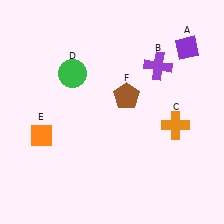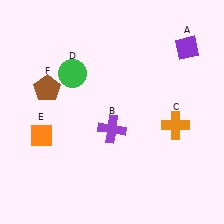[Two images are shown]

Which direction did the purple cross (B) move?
The purple cross (B) moved down.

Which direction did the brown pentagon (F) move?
The brown pentagon (F) moved left.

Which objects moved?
The objects that moved are: the purple cross (B), the brown pentagon (F).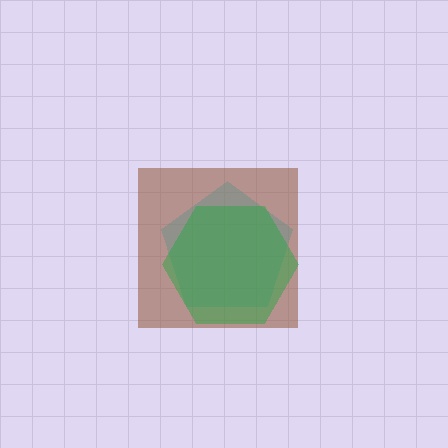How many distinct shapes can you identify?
There are 3 distinct shapes: a cyan pentagon, a brown square, a green hexagon.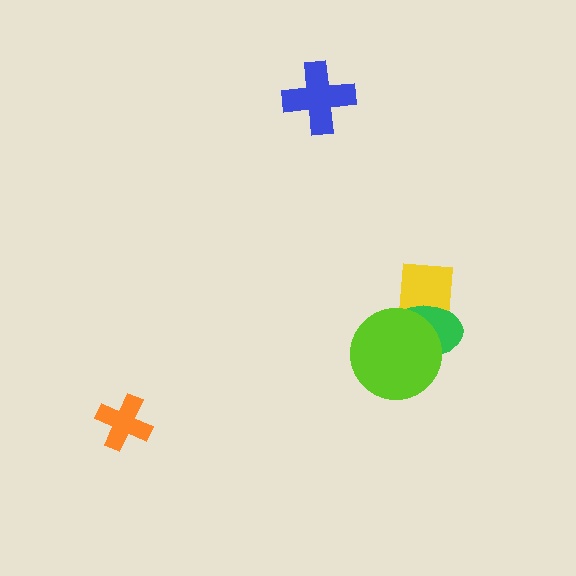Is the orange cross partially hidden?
No, no other shape covers it.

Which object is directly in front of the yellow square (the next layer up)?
The green ellipse is directly in front of the yellow square.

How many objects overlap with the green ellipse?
2 objects overlap with the green ellipse.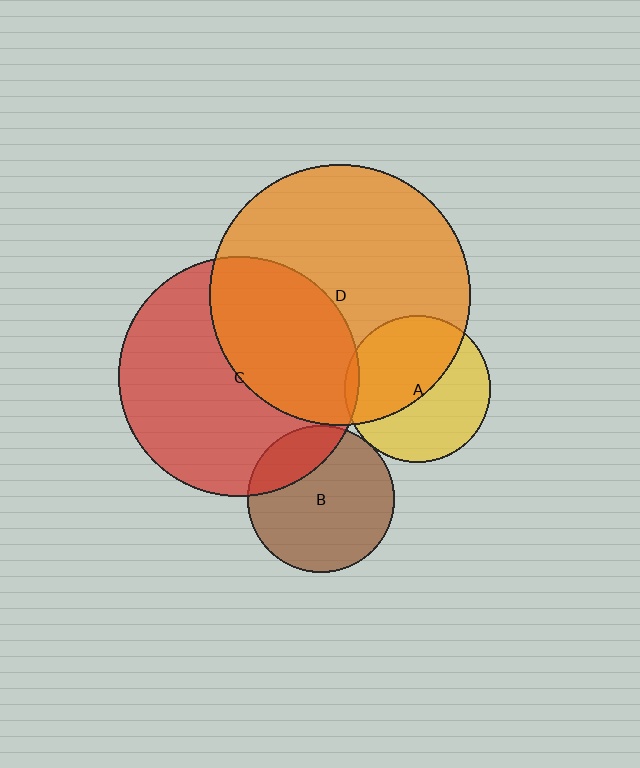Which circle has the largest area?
Circle D (orange).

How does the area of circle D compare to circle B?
Approximately 3.1 times.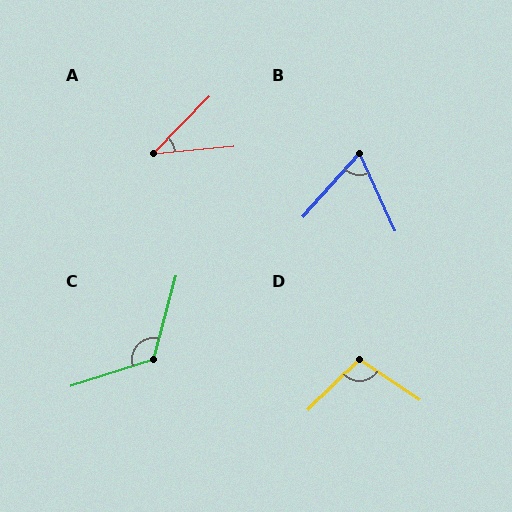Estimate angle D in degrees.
Approximately 102 degrees.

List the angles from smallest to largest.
A (40°), B (67°), D (102°), C (123°).